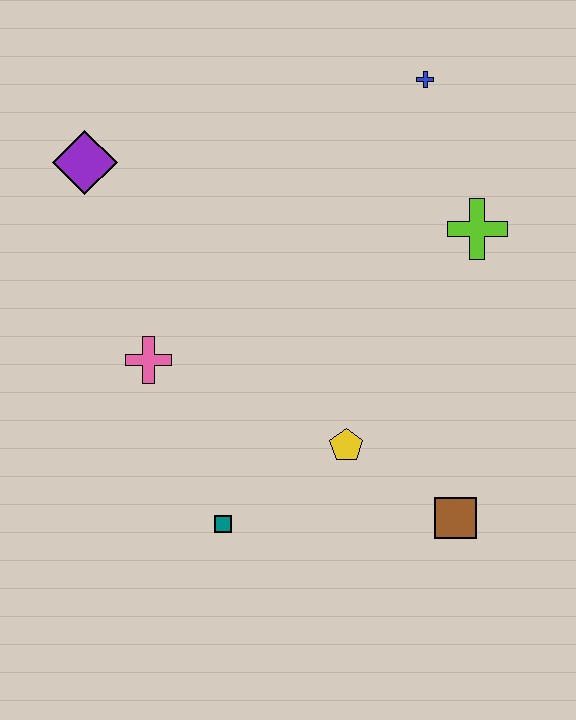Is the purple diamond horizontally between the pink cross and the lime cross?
No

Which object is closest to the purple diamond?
The pink cross is closest to the purple diamond.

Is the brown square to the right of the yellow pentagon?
Yes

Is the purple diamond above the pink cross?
Yes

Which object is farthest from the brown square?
The purple diamond is farthest from the brown square.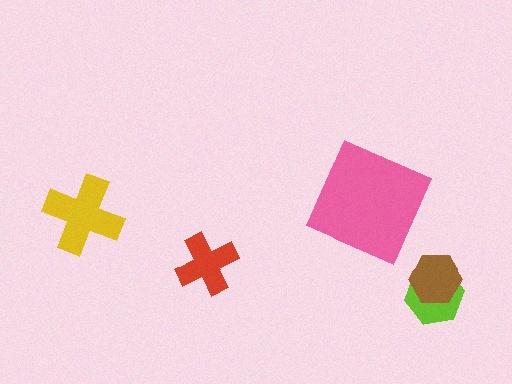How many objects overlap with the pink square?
0 objects overlap with the pink square.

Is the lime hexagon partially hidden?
Yes, it is partially covered by another shape.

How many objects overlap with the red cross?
0 objects overlap with the red cross.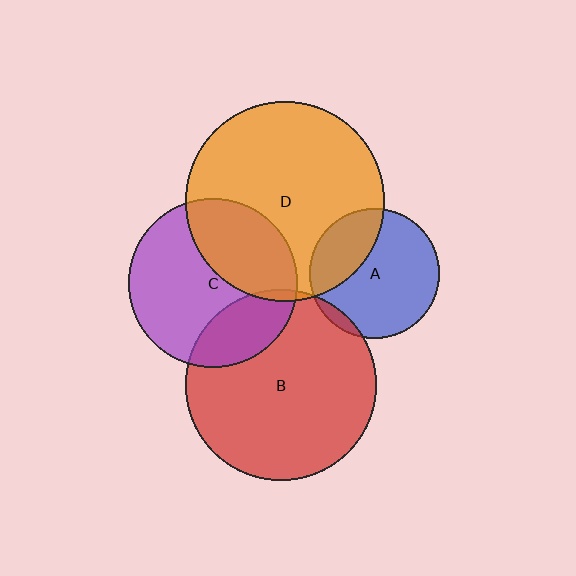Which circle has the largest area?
Circle D (orange).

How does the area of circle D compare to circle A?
Approximately 2.4 times.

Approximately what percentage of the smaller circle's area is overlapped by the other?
Approximately 5%.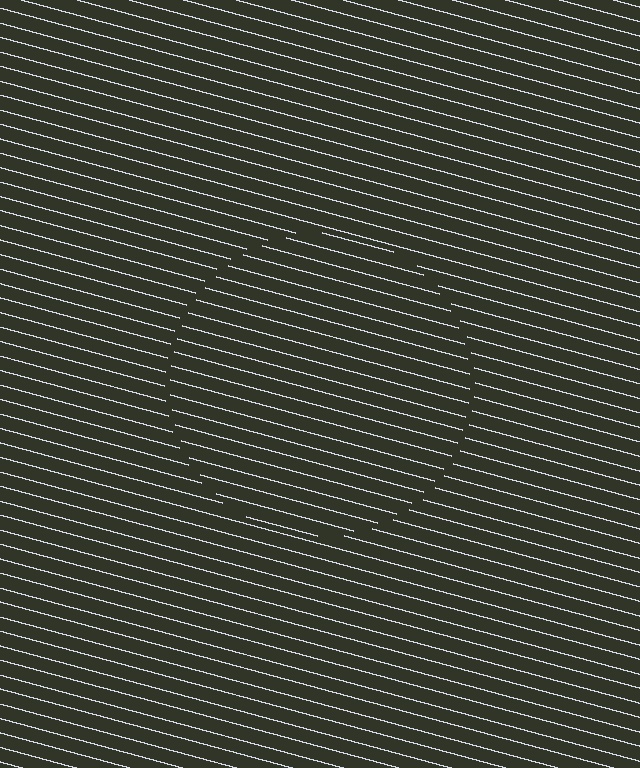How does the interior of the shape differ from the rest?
The interior of the shape contains the same grating, shifted by half a period — the contour is defined by the phase discontinuity where line-ends from the inner and outer gratings abut.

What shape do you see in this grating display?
An illusory circle. The interior of the shape contains the same grating, shifted by half a period — the contour is defined by the phase discontinuity where line-ends from the inner and outer gratings abut.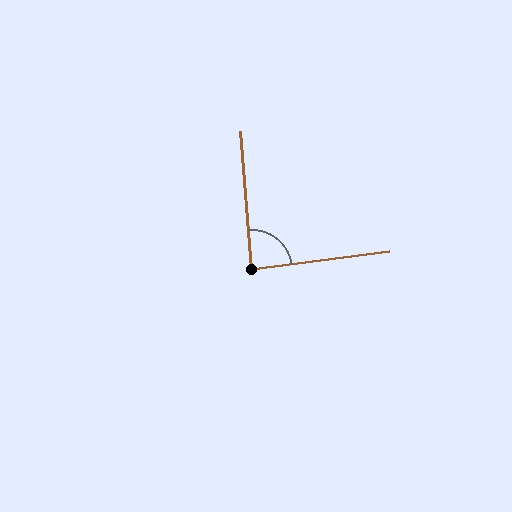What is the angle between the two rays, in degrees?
Approximately 87 degrees.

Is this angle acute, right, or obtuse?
It is approximately a right angle.